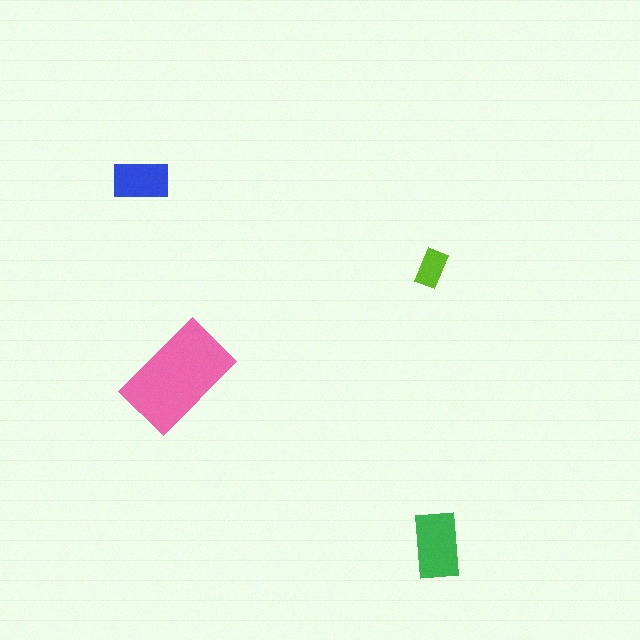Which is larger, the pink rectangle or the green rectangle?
The pink one.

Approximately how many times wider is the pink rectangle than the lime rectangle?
About 3 times wider.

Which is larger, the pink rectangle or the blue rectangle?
The pink one.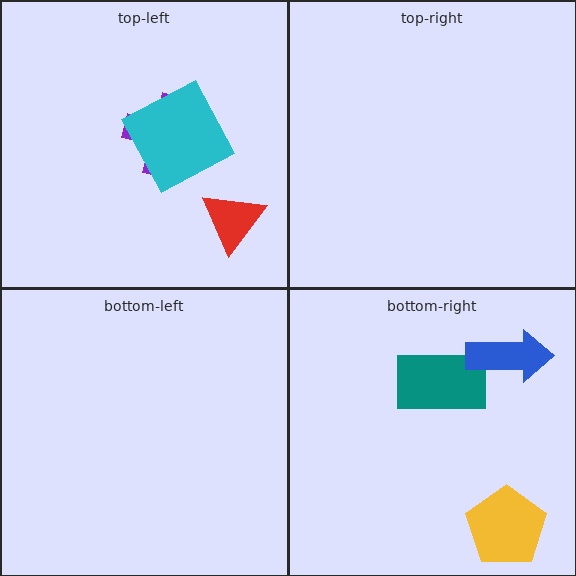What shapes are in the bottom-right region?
The teal rectangle, the yellow pentagon, the blue arrow.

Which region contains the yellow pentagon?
The bottom-right region.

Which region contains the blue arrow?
The bottom-right region.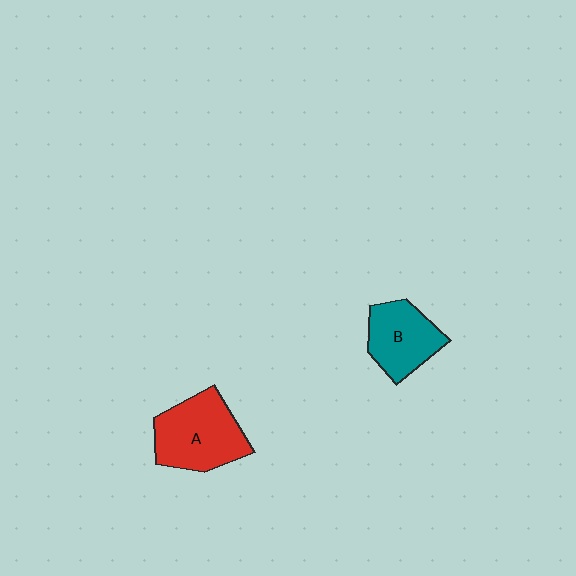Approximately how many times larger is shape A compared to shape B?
Approximately 1.3 times.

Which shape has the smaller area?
Shape B (teal).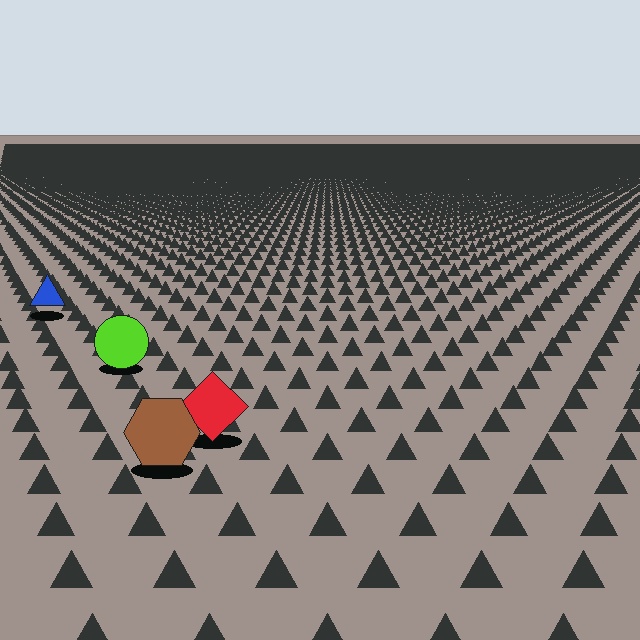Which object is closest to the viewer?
The brown hexagon is closest. The texture marks near it are larger and more spread out.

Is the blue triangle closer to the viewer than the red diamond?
No. The red diamond is closer — you can tell from the texture gradient: the ground texture is coarser near it.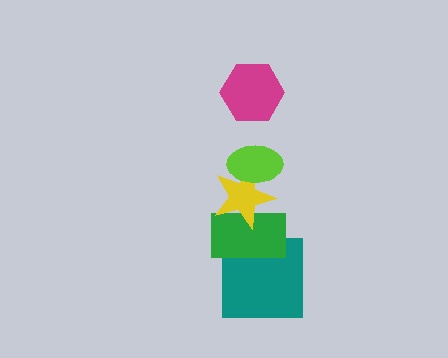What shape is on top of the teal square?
The green rectangle is on top of the teal square.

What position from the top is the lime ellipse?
The lime ellipse is 2nd from the top.